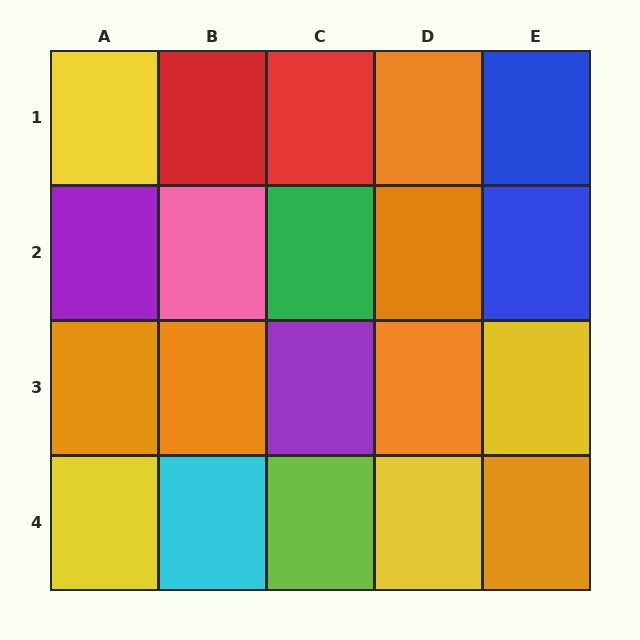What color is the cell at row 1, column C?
Red.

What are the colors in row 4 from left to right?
Yellow, cyan, lime, yellow, orange.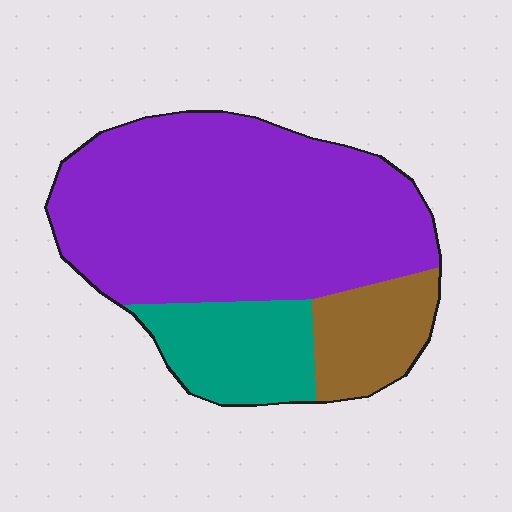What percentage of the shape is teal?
Teal takes up between a sixth and a third of the shape.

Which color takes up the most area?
Purple, at roughly 70%.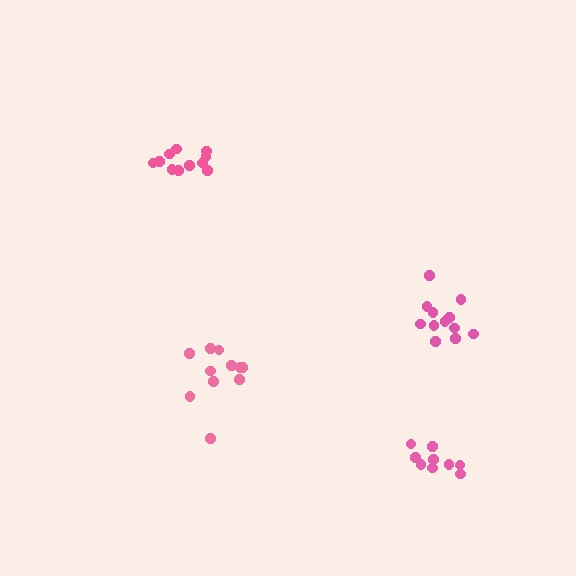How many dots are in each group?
Group 1: 9 dots, Group 2: 11 dots, Group 3: 12 dots, Group 4: 11 dots (43 total).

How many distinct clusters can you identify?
There are 4 distinct clusters.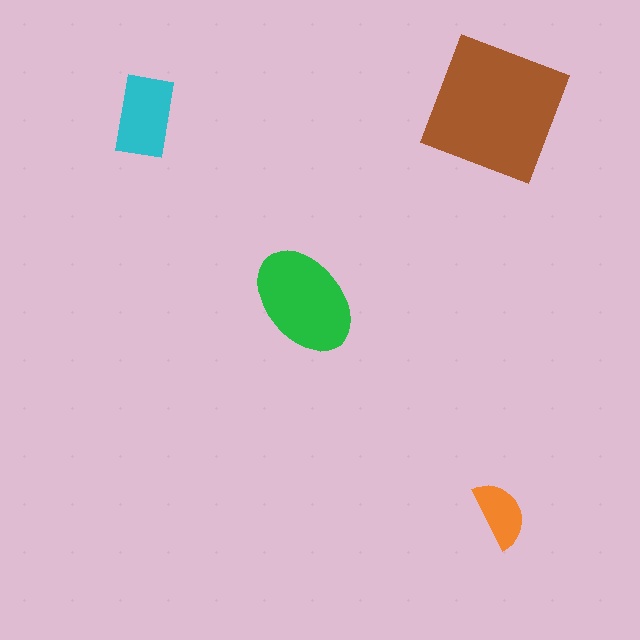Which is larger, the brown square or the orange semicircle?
The brown square.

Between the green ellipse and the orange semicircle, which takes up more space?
The green ellipse.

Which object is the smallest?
The orange semicircle.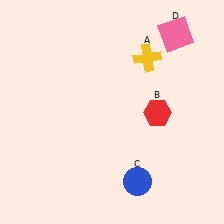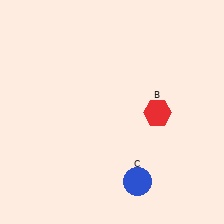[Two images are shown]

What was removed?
The pink square (D), the yellow cross (A) were removed in Image 2.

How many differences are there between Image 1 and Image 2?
There are 2 differences between the two images.